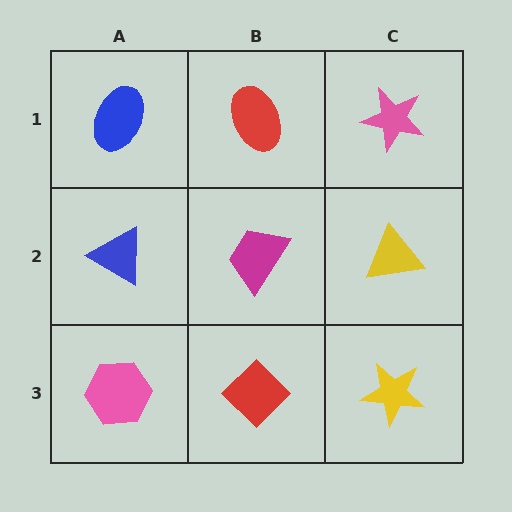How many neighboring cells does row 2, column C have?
3.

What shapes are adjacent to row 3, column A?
A blue triangle (row 2, column A), a red diamond (row 3, column B).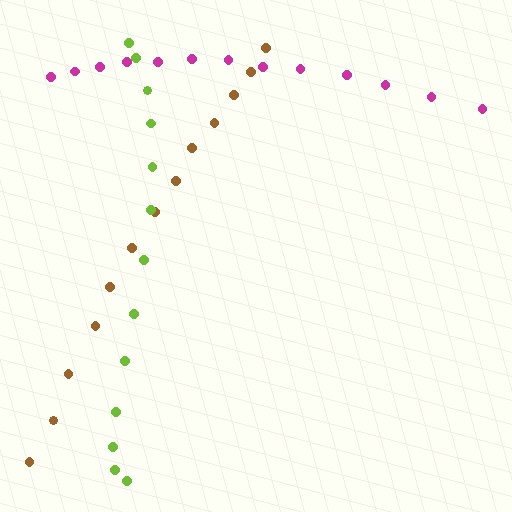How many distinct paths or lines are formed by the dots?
There are 3 distinct paths.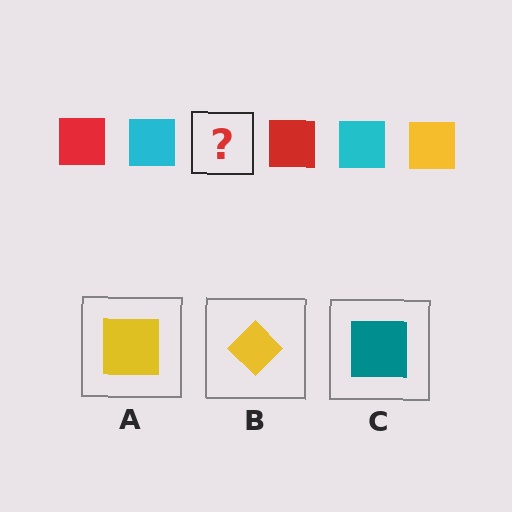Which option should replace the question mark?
Option A.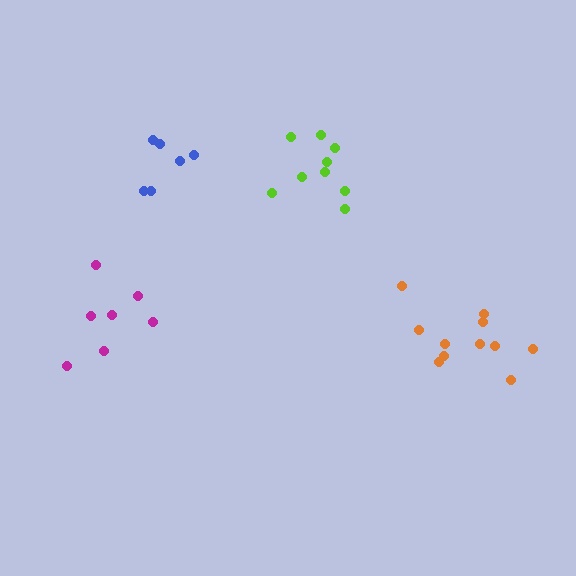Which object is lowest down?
The orange cluster is bottommost.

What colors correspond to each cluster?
The clusters are colored: lime, magenta, blue, orange.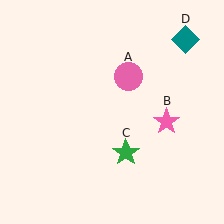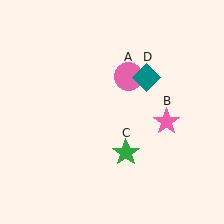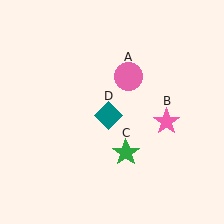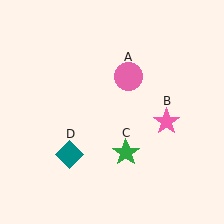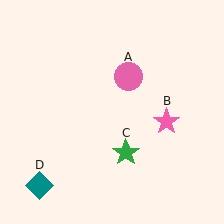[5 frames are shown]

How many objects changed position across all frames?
1 object changed position: teal diamond (object D).